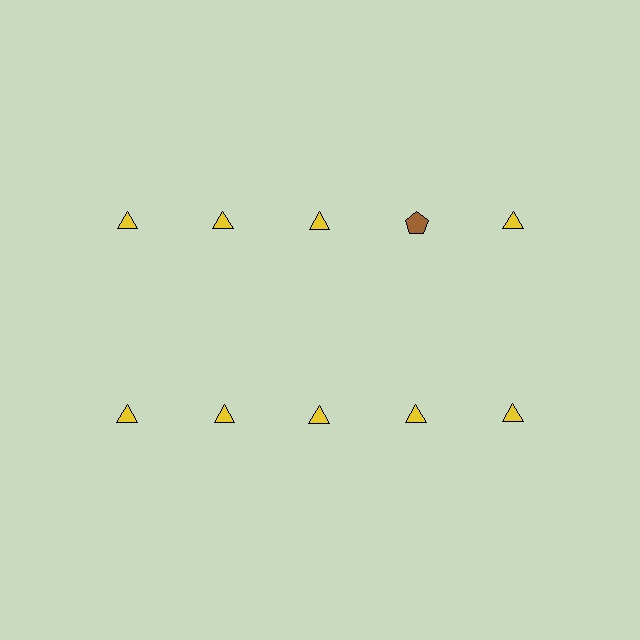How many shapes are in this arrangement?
There are 10 shapes arranged in a grid pattern.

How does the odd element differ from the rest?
It differs in both color (brown instead of yellow) and shape (pentagon instead of triangle).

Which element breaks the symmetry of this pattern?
The brown pentagon in the top row, second from right column breaks the symmetry. All other shapes are yellow triangles.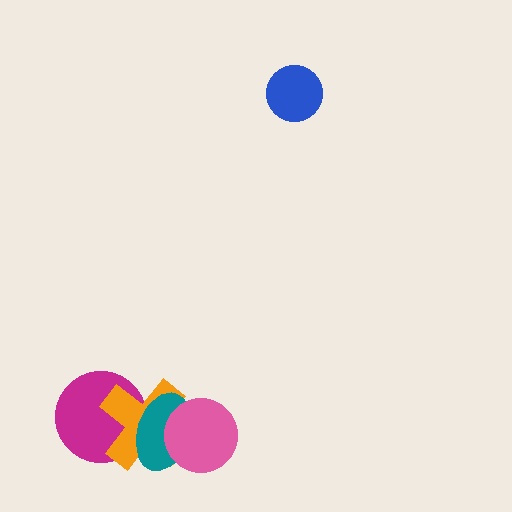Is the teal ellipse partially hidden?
Yes, it is partially covered by another shape.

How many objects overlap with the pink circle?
2 objects overlap with the pink circle.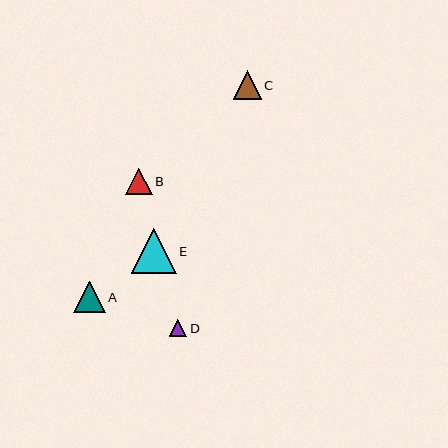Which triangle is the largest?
Triangle E is the largest with a size of approximately 45 pixels.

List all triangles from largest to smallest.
From largest to smallest: E, A, C, B, D.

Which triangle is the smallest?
Triangle D is the smallest with a size of approximately 17 pixels.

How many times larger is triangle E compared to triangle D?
Triangle E is approximately 2.6 times the size of triangle D.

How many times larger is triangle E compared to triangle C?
Triangle E is approximately 1.6 times the size of triangle C.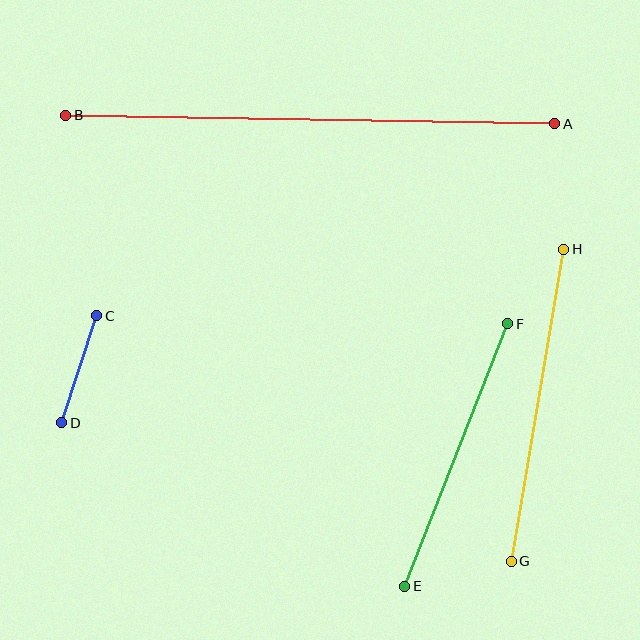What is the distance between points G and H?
The distance is approximately 317 pixels.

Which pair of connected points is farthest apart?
Points A and B are farthest apart.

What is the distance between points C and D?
The distance is approximately 113 pixels.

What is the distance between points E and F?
The distance is approximately 282 pixels.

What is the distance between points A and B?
The distance is approximately 489 pixels.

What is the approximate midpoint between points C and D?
The midpoint is at approximately (79, 369) pixels.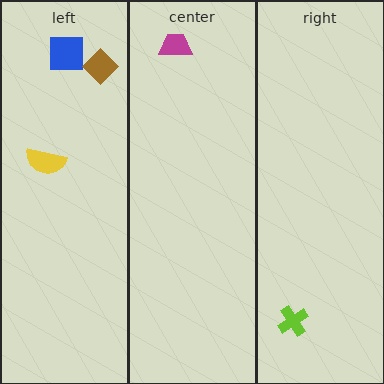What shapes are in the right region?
The lime cross.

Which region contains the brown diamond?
The left region.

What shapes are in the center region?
The magenta trapezoid.